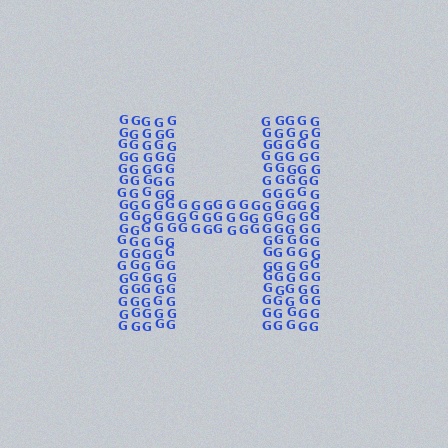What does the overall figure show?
The overall figure shows the letter H.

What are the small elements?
The small elements are letter G's.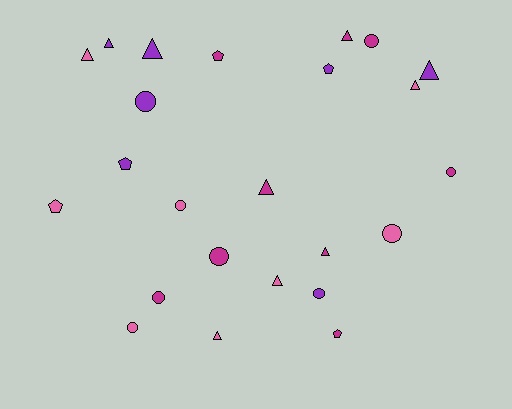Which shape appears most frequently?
Triangle, with 10 objects.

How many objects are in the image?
There are 24 objects.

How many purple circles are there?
There are 2 purple circles.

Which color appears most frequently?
Magenta, with 9 objects.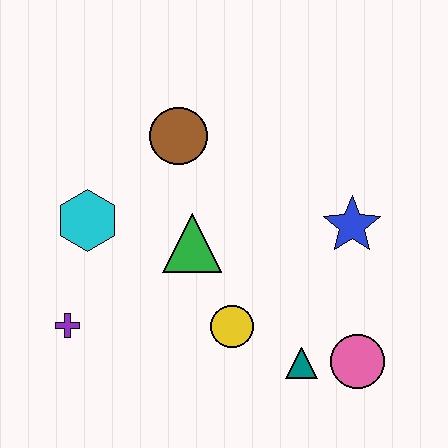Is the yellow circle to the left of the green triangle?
No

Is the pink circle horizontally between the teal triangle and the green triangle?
No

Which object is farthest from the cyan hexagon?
The pink circle is farthest from the cyan hexagon.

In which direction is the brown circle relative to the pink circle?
The brown circle is above the pink circle.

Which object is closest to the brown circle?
The green triangle is closest to the brown circle.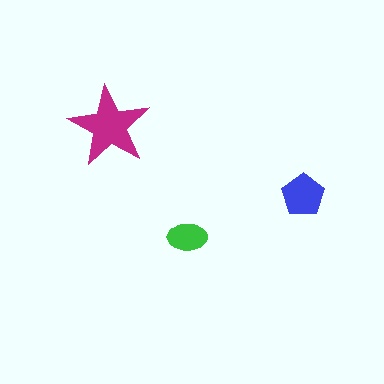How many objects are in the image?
There are 3 objects in the image.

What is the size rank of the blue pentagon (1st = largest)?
2nd.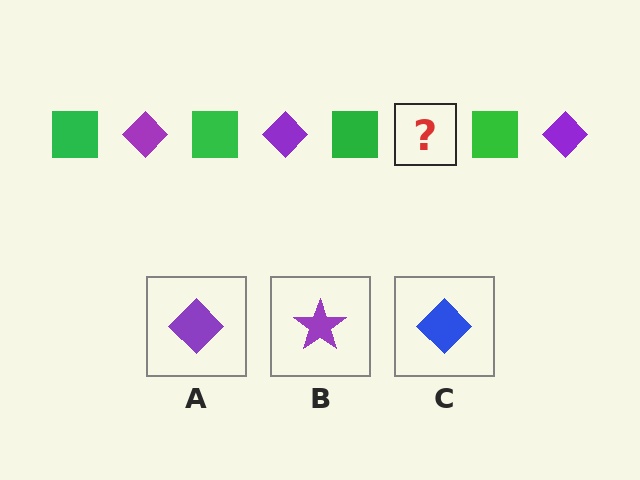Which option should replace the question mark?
Option A.